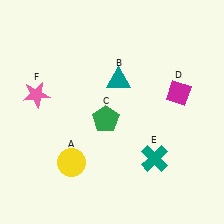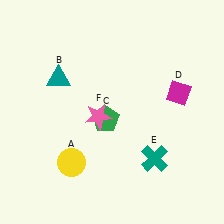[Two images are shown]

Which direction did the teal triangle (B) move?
The teal triangle (B) moved left.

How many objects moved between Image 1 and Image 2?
2 objects moved between the two images.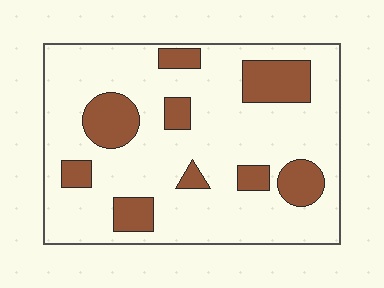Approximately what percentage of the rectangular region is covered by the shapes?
Approximately 20%.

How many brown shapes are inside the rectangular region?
9.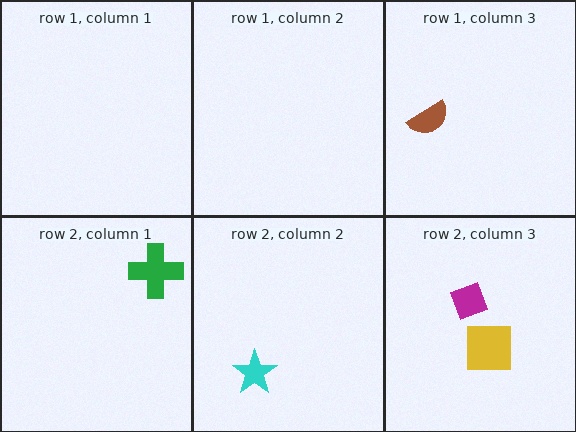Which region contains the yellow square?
The row 2, column 3 region.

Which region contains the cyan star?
The row 2, column 2 region.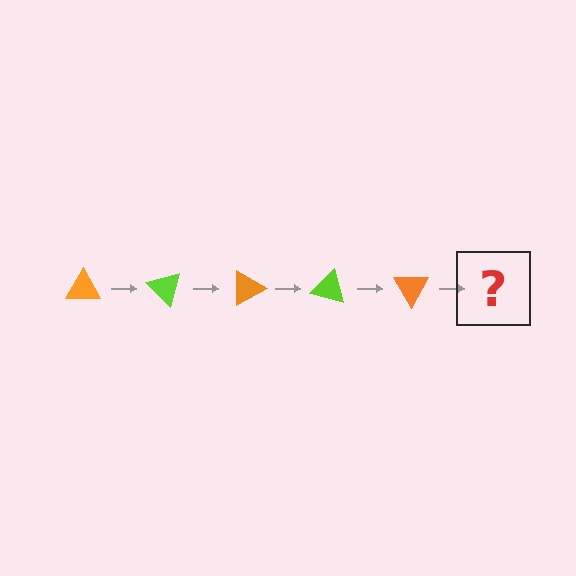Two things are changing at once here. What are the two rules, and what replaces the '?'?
The two rules are that it rotates 45 degrees each step and the color cycles through orange and lime. The '?' should be a lime triangle, rotated 225 degrees from the start.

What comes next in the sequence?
The next element should be a lime triangle, rotated 225 degrees from the start.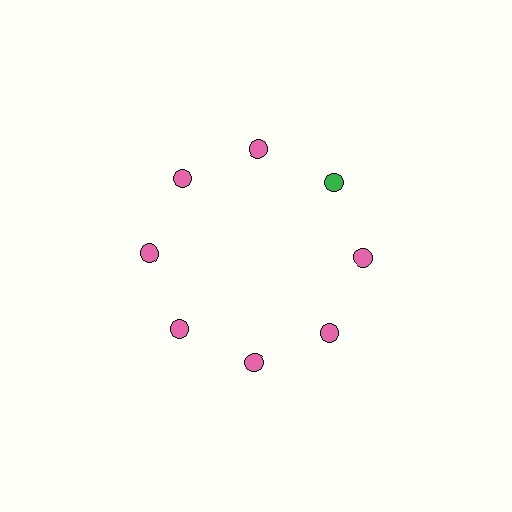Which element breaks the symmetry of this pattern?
The green circle at roughly the 2 o'clock position breaks the symmetry. All other shapes are pink circles.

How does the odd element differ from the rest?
It has a different color: green instead of pink.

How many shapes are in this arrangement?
There are 8 shapes arranged in a ring pattern.